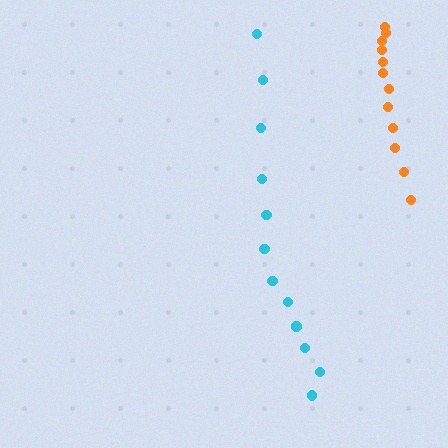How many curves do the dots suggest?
There are 2 distinct paths.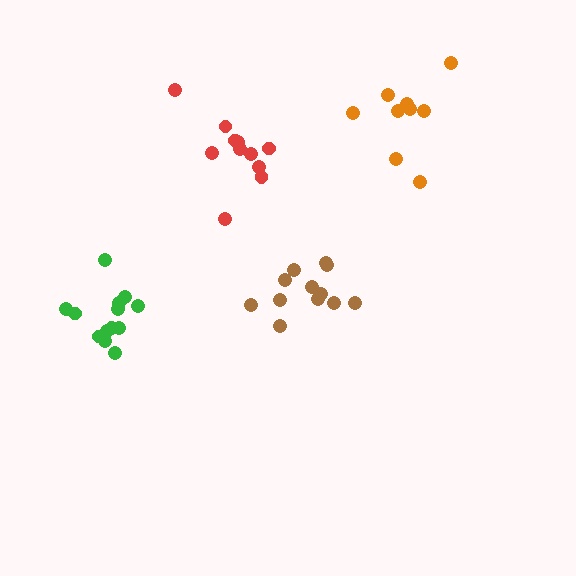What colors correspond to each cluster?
The clusters are colored: orange, green, brown, red.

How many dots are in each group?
Group 1: 9 dots, Group 2: 13 dots, Group 3: 12 dots, Group 4: 11 dots (45 total).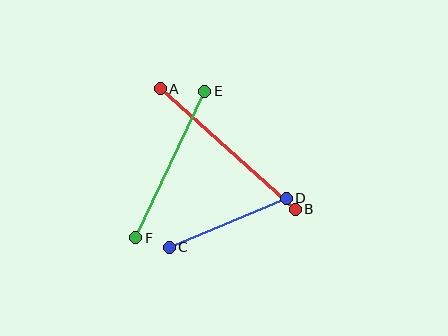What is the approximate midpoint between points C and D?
The midpoint is at approximately (228, 223) pixels.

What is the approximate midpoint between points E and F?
The midpoint is at approximately (170, 164) pixels.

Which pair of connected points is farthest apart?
Points A and B are farthest apart.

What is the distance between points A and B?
The distance is approximately 181 pixels.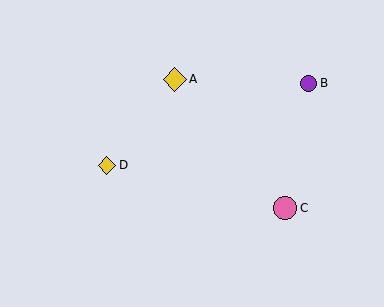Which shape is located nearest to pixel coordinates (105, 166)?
The yellow diamond (labeled D) at (107, 165) is nearest to that location.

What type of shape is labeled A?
Shape A is a yellow diamond.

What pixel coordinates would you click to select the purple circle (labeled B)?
Click at (309, 83) to select the purple circle B.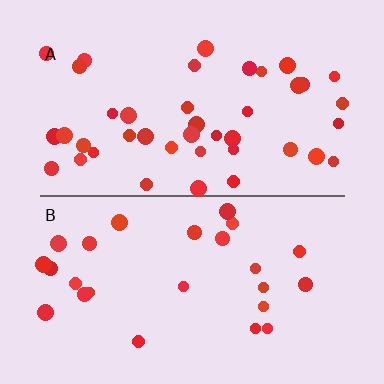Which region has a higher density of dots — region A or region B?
A (the top).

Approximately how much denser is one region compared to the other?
Approximately 1.6× — region A over region B.